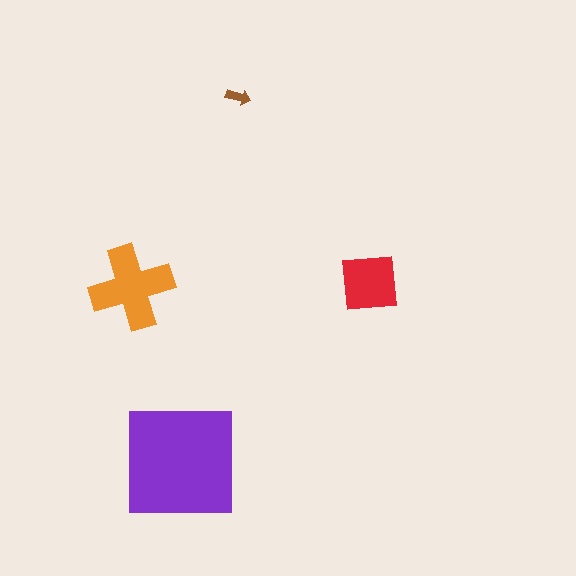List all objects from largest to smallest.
The purple square, the orange cross, the red square, the brown arrow.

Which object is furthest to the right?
The red square is rightmost.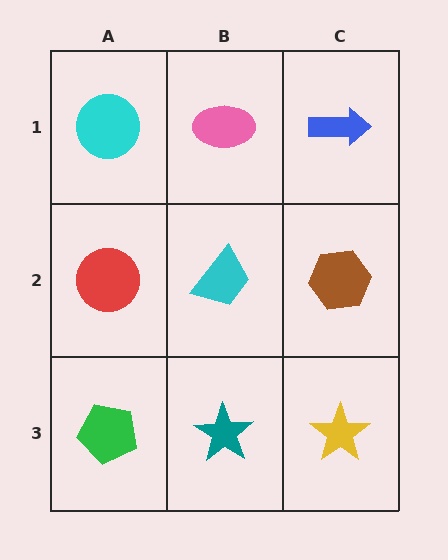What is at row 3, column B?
A teal star.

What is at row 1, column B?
A pink ellipse.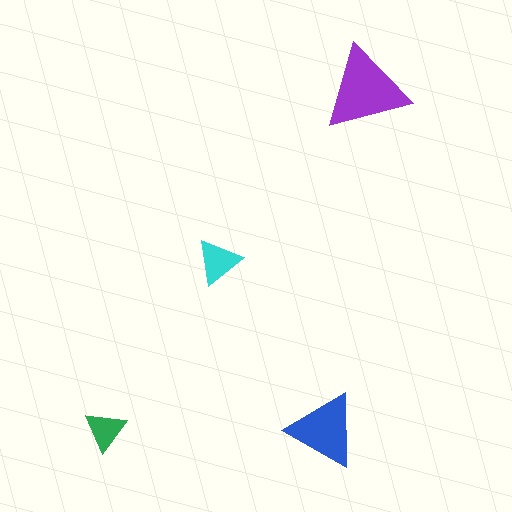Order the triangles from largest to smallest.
the purple one, the blue one, the cyan one, the green one.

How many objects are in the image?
There are 4 objects in the image.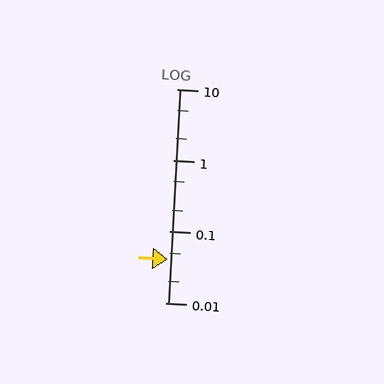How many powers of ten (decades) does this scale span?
The scale spans 3 decades, from 0.01 to 10.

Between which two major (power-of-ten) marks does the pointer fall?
The pointer is between 0.01 and 0.1.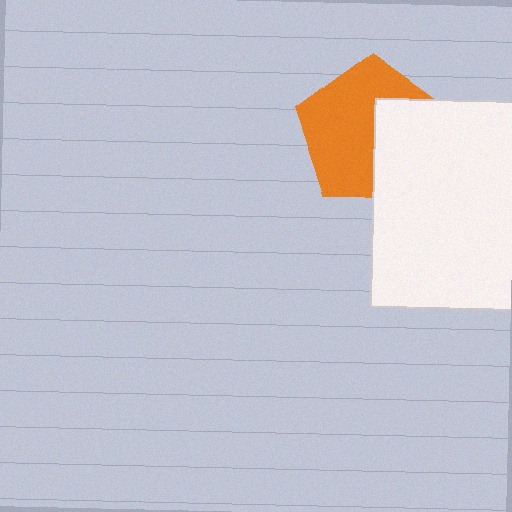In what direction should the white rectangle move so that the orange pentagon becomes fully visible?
The white rectangle should move right. That is the shortest direction to clear the overlap and leave the orange pentagon fully visible.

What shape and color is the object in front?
The object in front is a white rectangle.